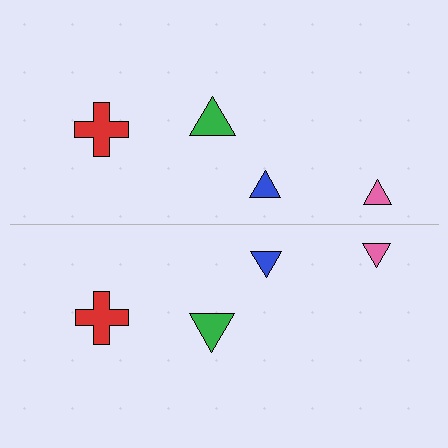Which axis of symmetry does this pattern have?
The pattern has a horizontal axis of symmetry running through the center of the image.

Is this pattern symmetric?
Yes, this pattern has bilateral (reflection) symmetry.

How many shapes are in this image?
There are 8 shapes in this image.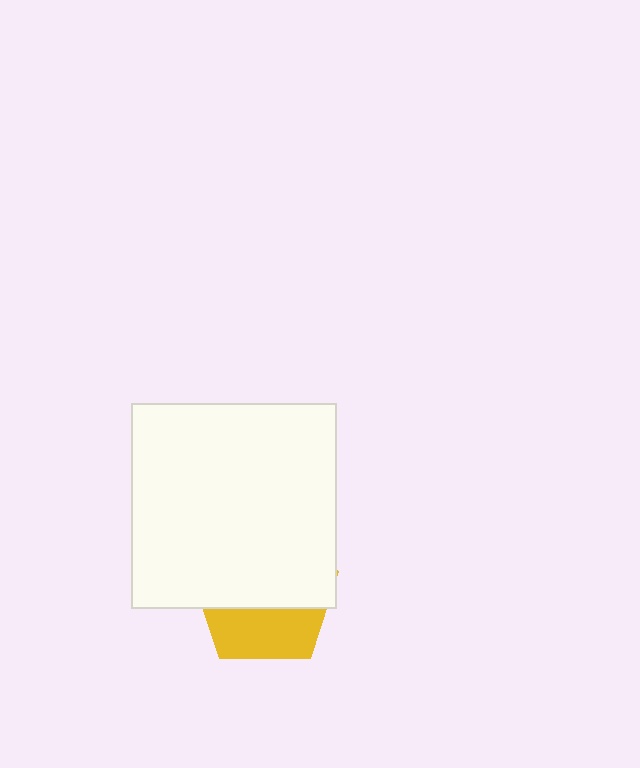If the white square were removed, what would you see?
You would see the complete yellow pentagon.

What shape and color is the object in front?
The object in front is a white square.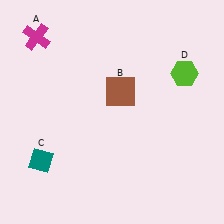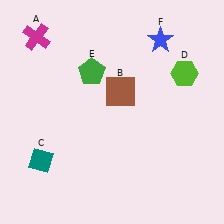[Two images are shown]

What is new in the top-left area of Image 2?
A green pentagon (E) was added in the top-left area of Image 2.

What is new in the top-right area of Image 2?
A blue star (F) was added in the top-right area of Image 2.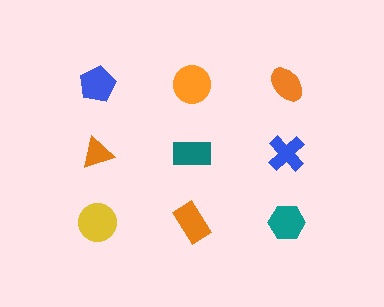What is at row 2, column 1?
An orange triangle.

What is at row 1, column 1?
A blue pentagon.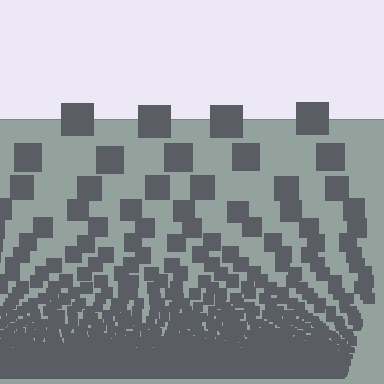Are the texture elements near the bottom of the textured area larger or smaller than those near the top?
Smaller. The gradient is inverted — elements near the bottom are smaller and denser.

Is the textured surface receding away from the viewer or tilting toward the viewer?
The surface appears to tilt toward the viewer. Texture elements get larger and sparser toward the top.